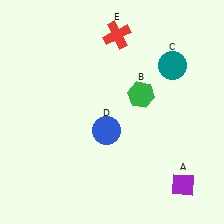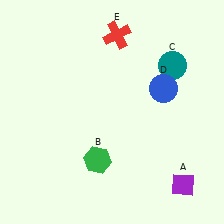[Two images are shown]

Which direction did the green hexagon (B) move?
The green hexagon (B) moved down.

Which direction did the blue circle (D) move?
The blue circle (D) moved right.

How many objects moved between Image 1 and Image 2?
2 objects moved between the two images.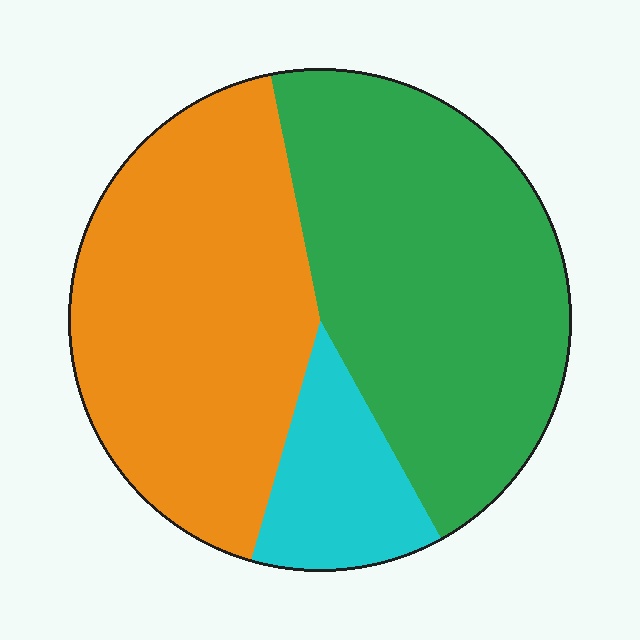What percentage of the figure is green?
Green covers around 45% of the figure.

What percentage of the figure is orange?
Orange takes up about two fifths (2/5) of the figure.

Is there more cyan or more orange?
Orange.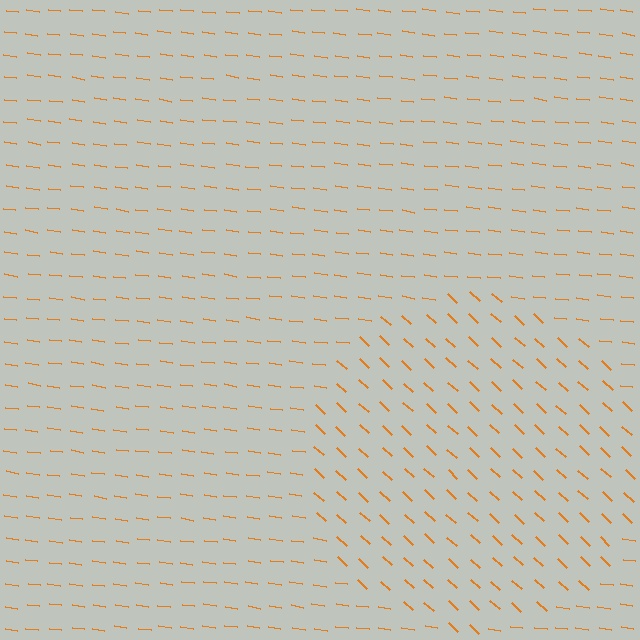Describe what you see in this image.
The image is filled with small orange line segments. A circle region in the image has lines oriented differently from the surrounding lines, creating a visible texture boundary.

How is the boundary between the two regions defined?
The boundary is defined purely by a change in line orientation (approximately 35 degrees difference). All lines are the same color and thickness.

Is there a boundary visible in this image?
Yes, there is a texture boundary formed by a change in line orientation.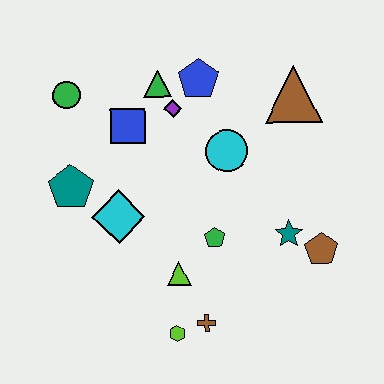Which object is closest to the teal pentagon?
The cyan diamond is closest to the teal pentagon.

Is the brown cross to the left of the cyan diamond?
No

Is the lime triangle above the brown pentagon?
No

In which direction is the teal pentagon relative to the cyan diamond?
The teal pentagon is to the left of the cyan diamond.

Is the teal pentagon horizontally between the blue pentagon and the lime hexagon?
No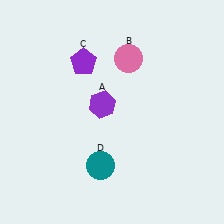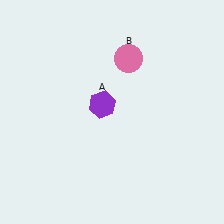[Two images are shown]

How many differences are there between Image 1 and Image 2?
There are 2 differences between the two images.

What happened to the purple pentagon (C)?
The purple pentagon (C) was removed in Image 2. It was in the top-left area of Image 1.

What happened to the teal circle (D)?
The teal circle (D) was removed in Image 2. It was in the bottom-left area of Image 1.